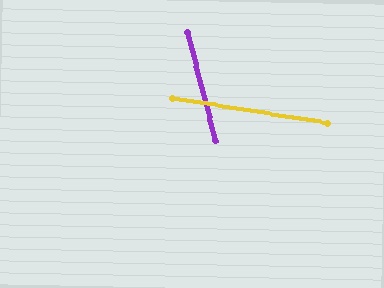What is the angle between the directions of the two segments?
Approximately 66 degrees.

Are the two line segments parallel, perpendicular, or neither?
Neither parallel nor perpendicular — they differ by about 66°.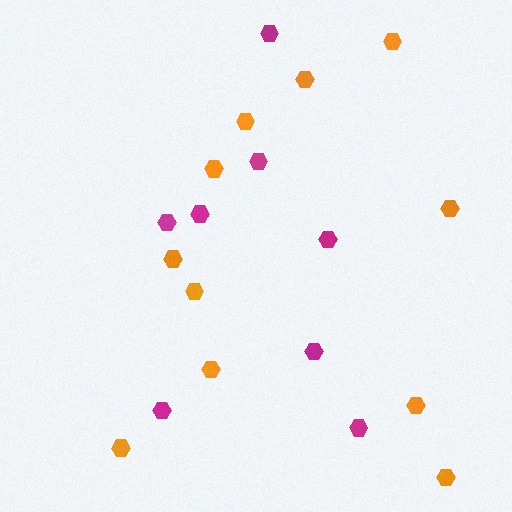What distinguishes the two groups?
There are 2 groups: one group of magenta hexagons (8) and one group of orange hexagons (11).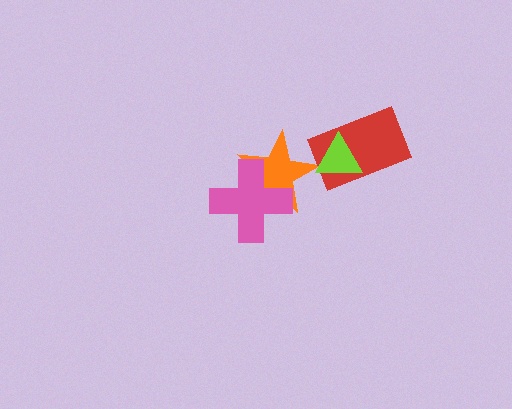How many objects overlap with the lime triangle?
2 objects overlap with the lime triangle.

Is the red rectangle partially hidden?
Yes, it is partially covered by another shape.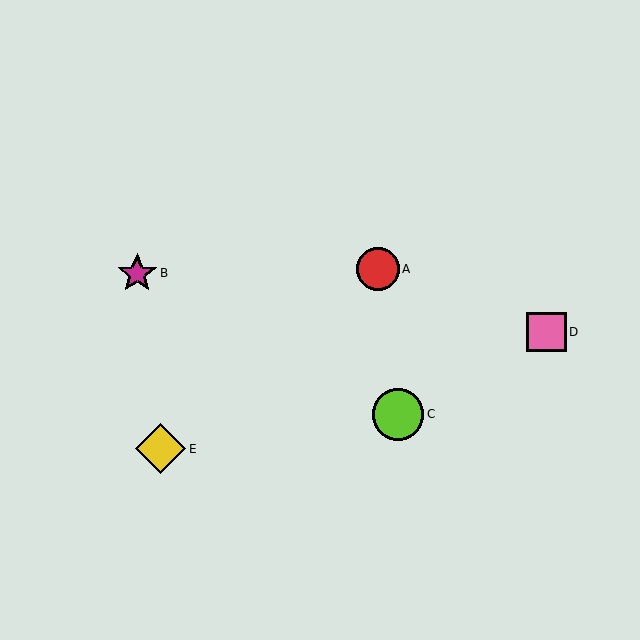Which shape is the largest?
The lime circle (labeled C) is the largest.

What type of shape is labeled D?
Shape D is a pink square.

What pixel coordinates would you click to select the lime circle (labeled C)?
Click at (398, 414) to select the lime circle C.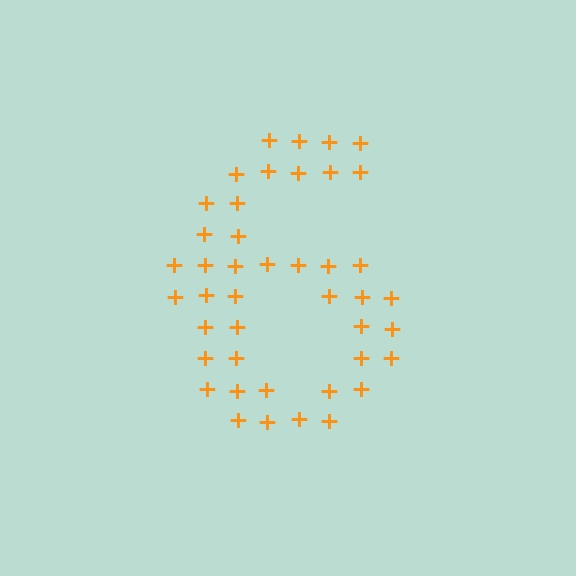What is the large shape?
The large shape is the digit 6.